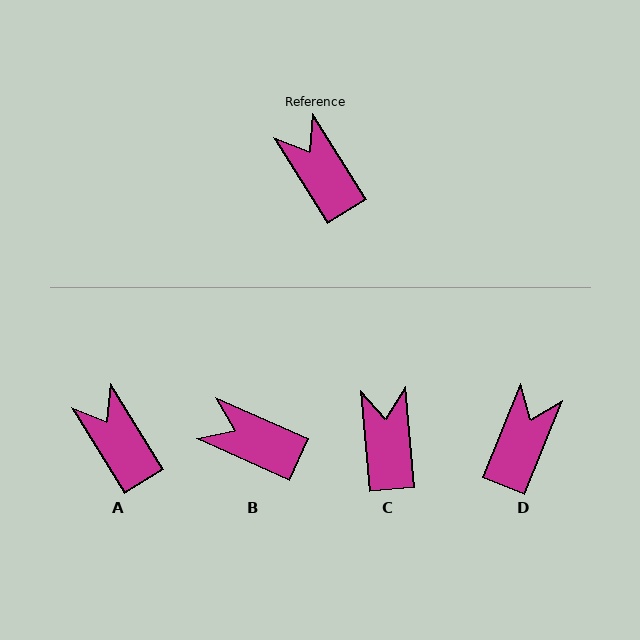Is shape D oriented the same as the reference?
No, it is off by about 54 degrees.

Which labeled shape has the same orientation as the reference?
A.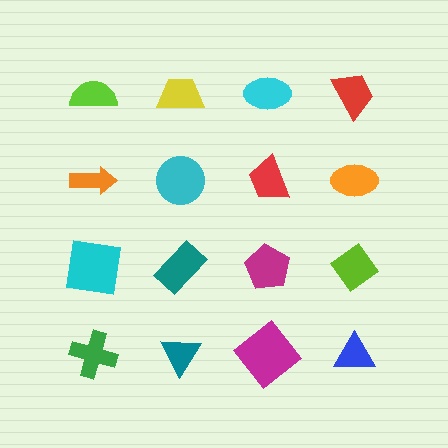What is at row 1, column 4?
A red trapezoid.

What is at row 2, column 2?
A cyan circle.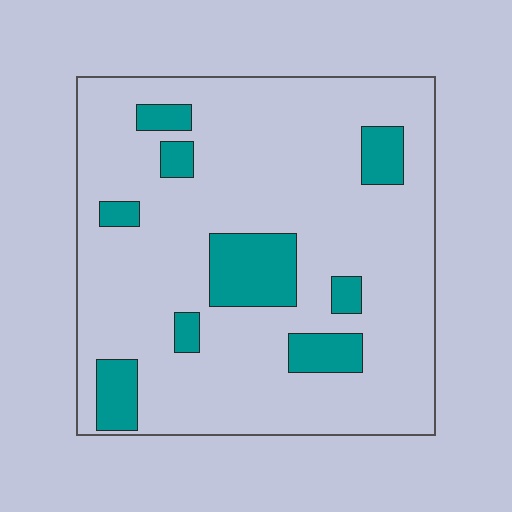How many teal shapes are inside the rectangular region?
9.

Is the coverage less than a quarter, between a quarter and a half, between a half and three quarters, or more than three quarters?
Less than a quarter.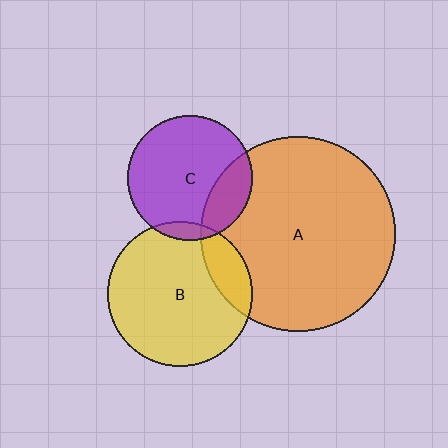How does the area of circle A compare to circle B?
Approximately 1.8 times.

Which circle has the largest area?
Circle A (orange).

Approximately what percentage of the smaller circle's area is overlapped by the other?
Approximately 20%.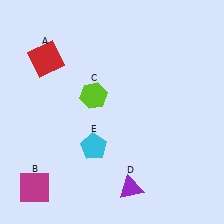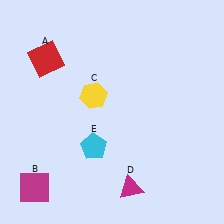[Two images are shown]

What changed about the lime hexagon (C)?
In Image 1, C is lime. In Image 2, it changed to yellow.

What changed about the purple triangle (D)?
In Image 1, D is purple. In Image 2, it changed to magenta.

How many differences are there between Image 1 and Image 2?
There are 2 differences between the two images.